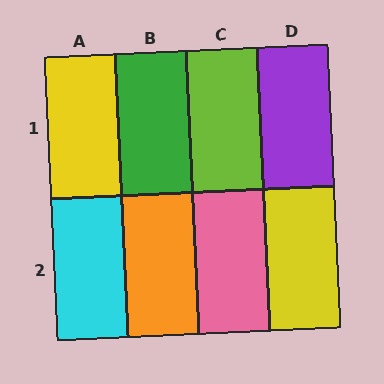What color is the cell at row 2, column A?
Cyan.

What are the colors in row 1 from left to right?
Yellow, green, lime, purple.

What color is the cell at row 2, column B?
Orange.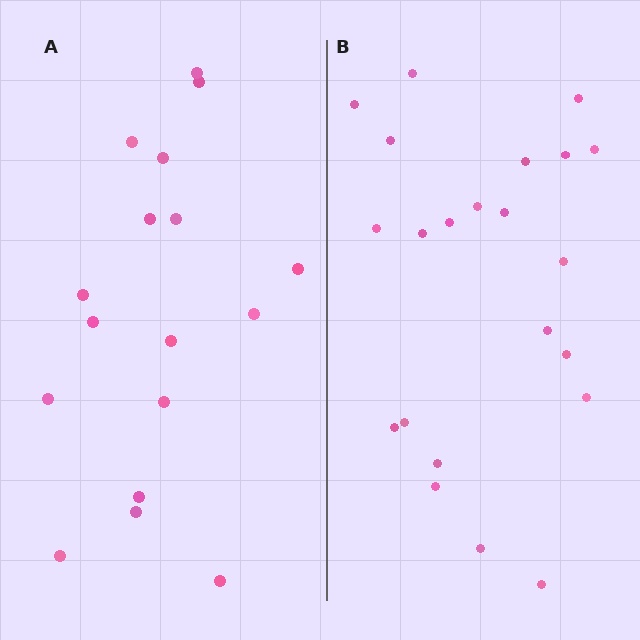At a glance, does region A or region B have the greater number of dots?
Region B (the right region) has more dots.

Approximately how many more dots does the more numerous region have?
Region B has about 5 more dots than region A.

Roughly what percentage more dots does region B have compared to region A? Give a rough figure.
About 30% more.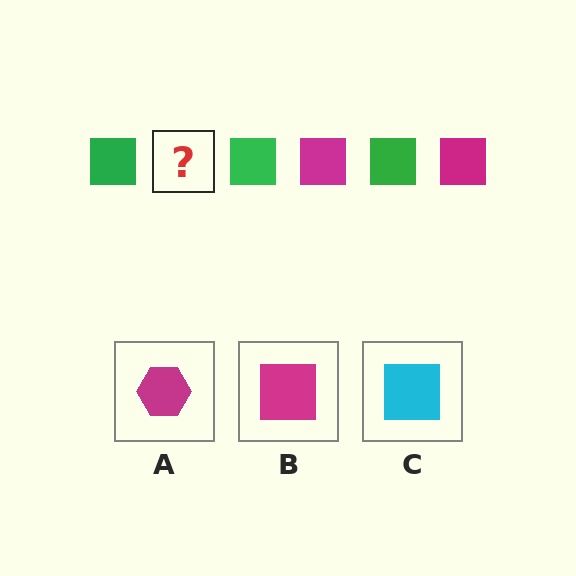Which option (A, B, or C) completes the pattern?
B.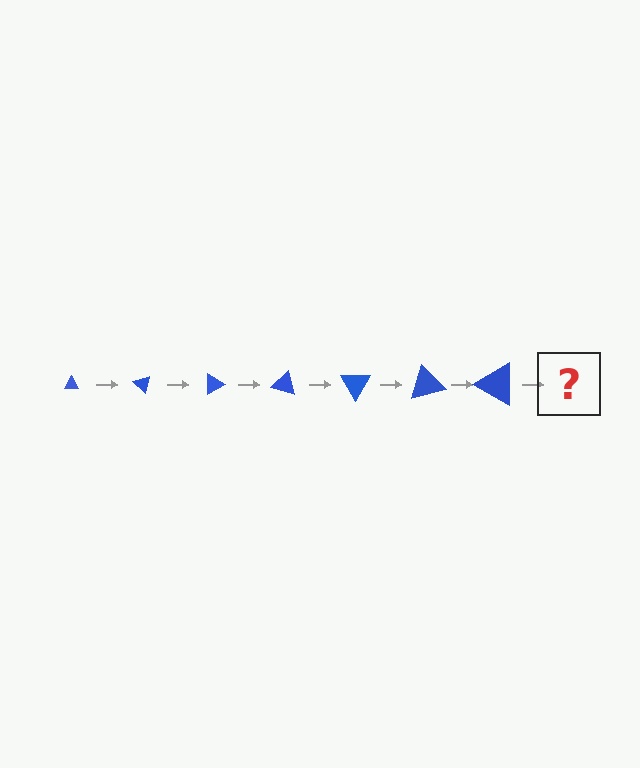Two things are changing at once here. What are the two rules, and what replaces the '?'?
The two rules are that the triangle grows larger each step and it rotates 45 degrees each step. The '?' should be a triangle, larger than the previous one and rotated 315 degrees from the start.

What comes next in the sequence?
The next element should be a triangle, larger than the previous one and rotated 315 degrees from the start.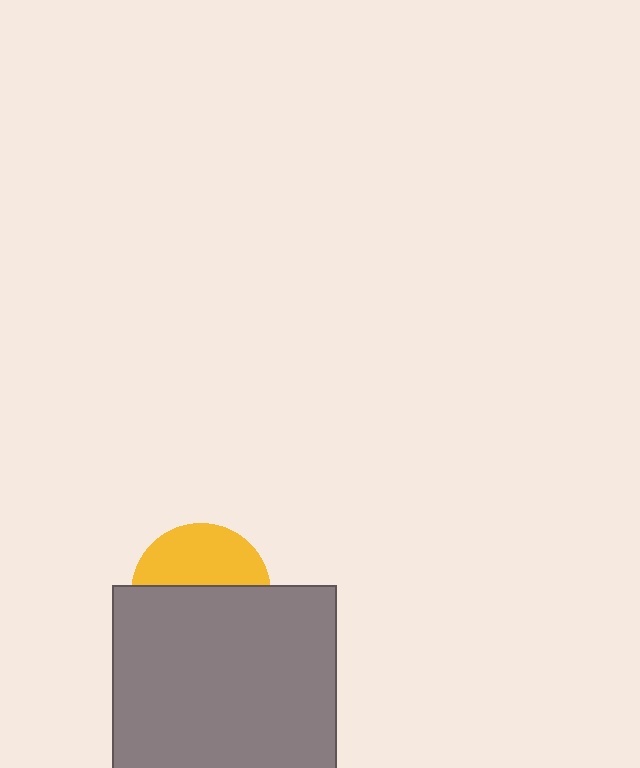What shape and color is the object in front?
The object in front is a gray rectangle.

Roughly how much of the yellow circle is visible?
A small part of it is visible (roughly 43%).